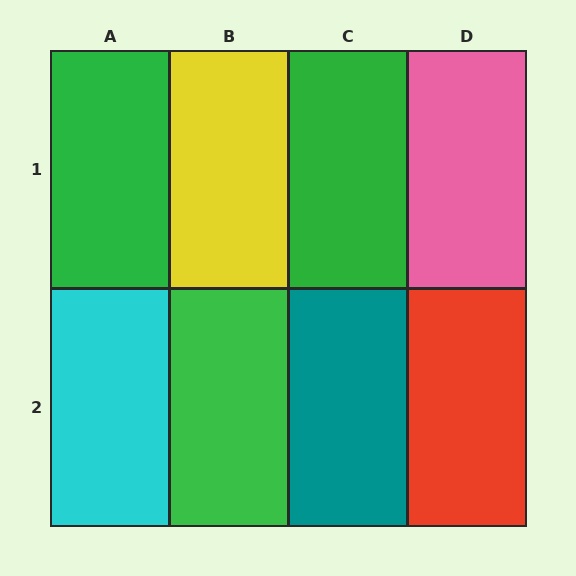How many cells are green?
3 cells are green.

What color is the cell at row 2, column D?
Red.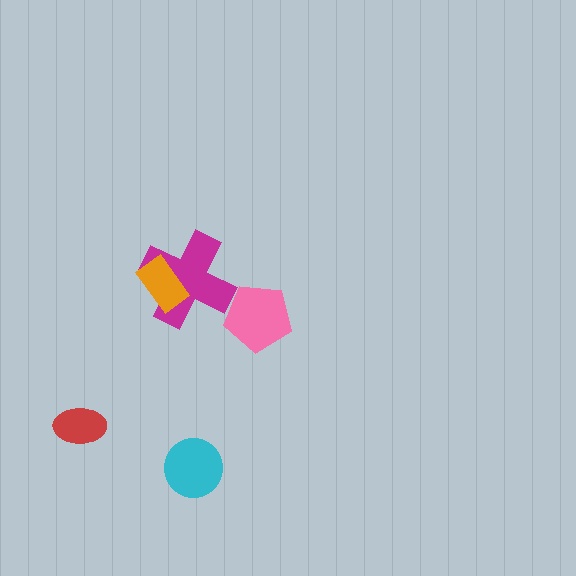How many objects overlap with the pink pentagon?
0 objects overlap with the pink pentagon.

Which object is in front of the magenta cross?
The orange rectangle is in front of the magenta cross.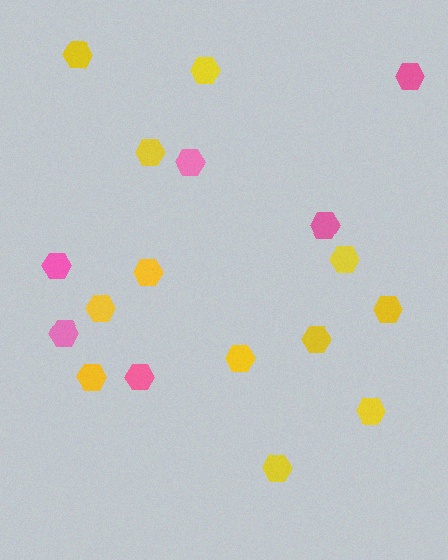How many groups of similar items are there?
There are 2 groups: one group of yellow hexagons (12) and one group of pink hexagons (6).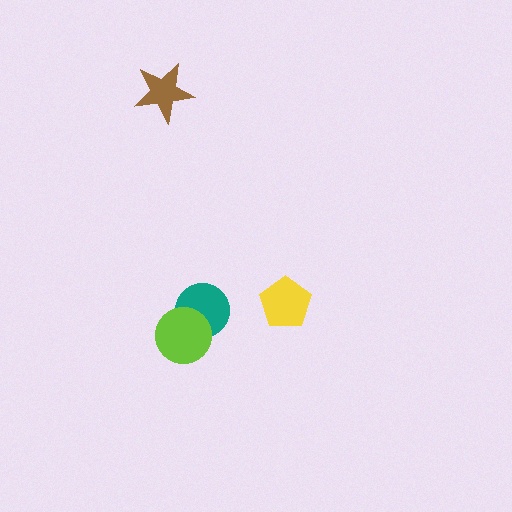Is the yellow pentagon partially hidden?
No, no other shape covers it.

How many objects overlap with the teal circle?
1 object overlaps with the teal circle.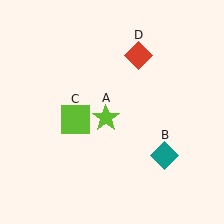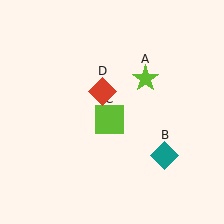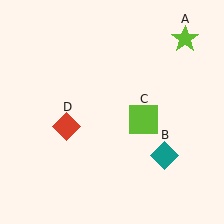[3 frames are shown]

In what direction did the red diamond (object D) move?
The red diamond (object D) moved down and to the left.